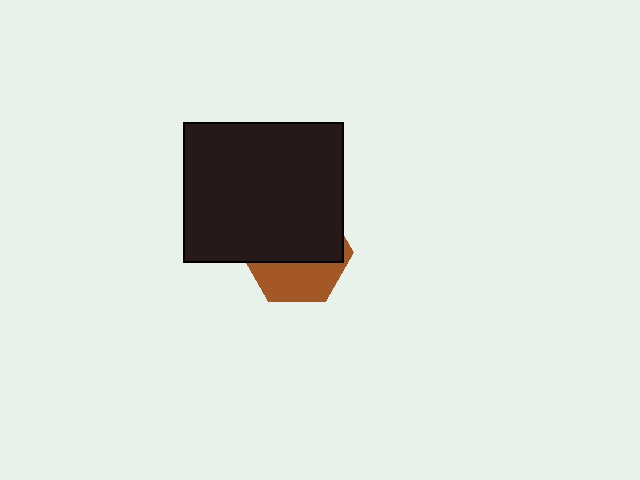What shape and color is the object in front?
The object in front is a black rectangle.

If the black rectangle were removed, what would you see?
You would see the complete brown hexagon.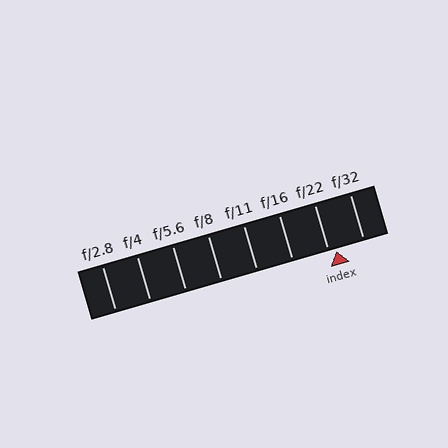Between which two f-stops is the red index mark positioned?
The index mark is between f/22 and f/32.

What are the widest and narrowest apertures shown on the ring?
The widest aperture shown is f/2.8 and the narrowest is f/32.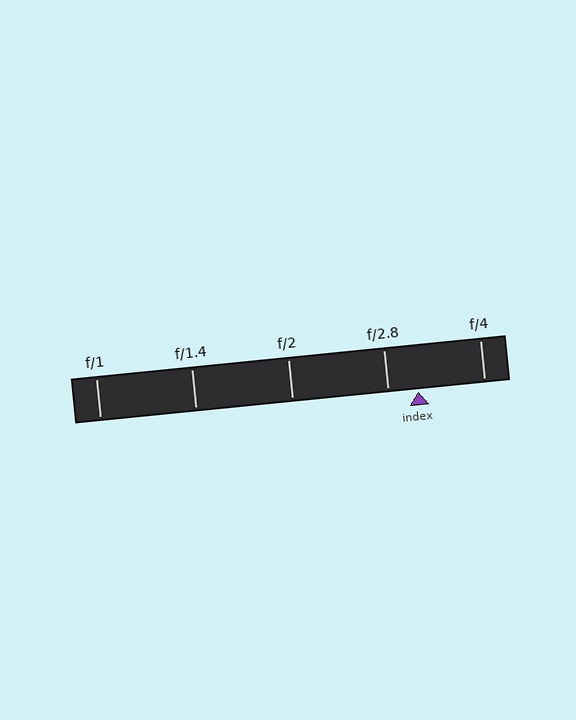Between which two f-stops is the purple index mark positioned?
The index mark is between f/2.8 and f/4.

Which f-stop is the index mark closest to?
The index mark is closest to f/2.8.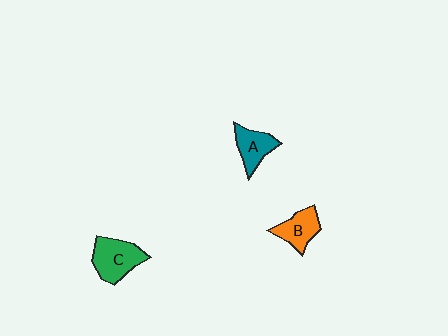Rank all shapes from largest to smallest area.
From largest to smallest: C (green), B (orange), A (teal).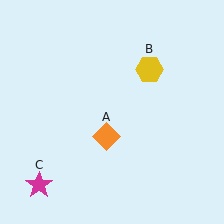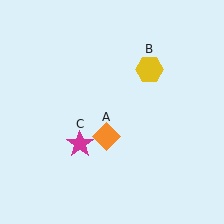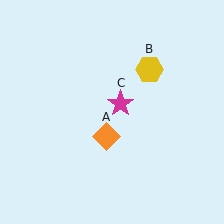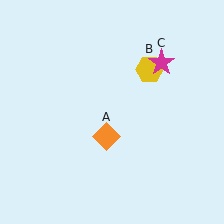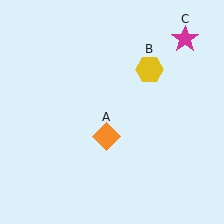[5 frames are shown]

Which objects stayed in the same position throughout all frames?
Orange diamond (object A) and yellow hexagon (object B) remained stationary.